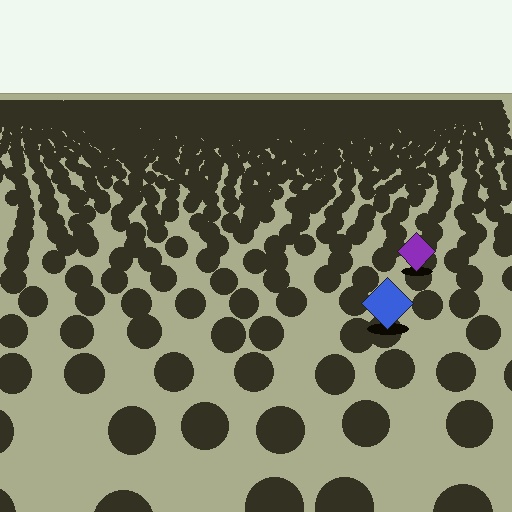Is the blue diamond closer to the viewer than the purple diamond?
Yes. The blue diamond is closer — you can tell from the texture gradient: the ground texture is coarser near it.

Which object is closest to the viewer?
The blue diamond is closest. The texture marks near it are larger and more spread out.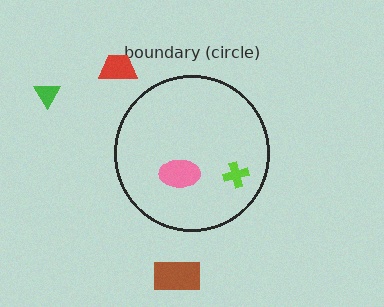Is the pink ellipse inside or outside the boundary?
Inside.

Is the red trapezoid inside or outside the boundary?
Outside.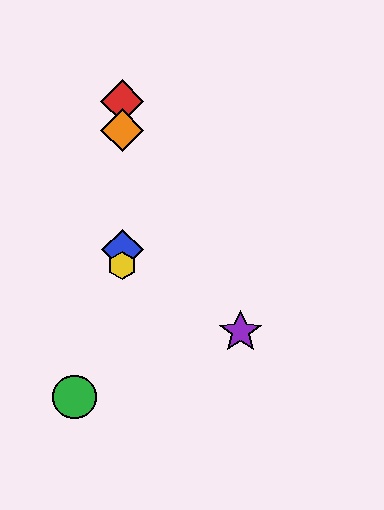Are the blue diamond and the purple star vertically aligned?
No, the blue diamond is at x≈122 and the purple star is at x≈241.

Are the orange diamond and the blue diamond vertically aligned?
Yes, both are at x≈122.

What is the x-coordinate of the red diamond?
The red diamond is at x≈122.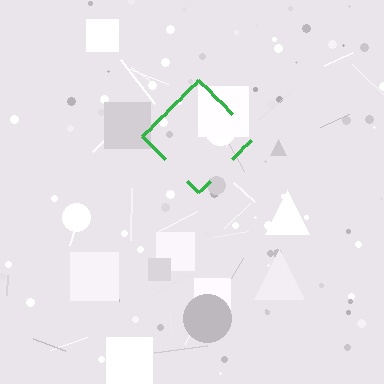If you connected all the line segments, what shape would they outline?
They would outline a diamond.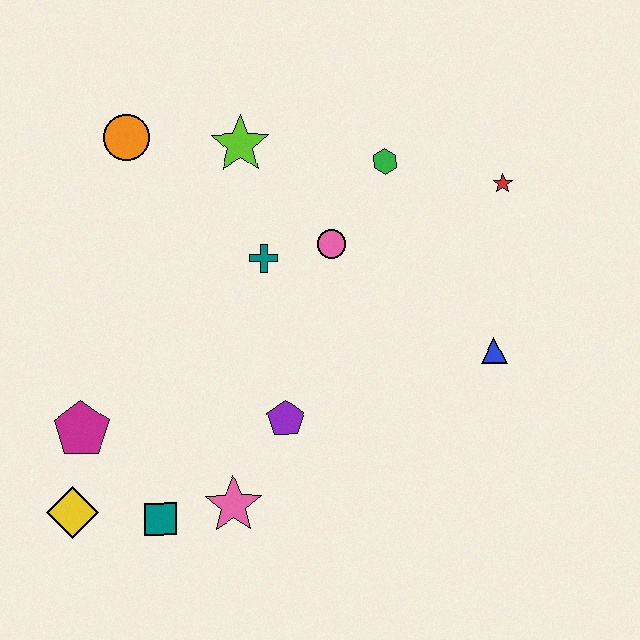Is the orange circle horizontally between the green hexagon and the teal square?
No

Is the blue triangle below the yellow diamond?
No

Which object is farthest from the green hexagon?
The yellow diamond is farthest from the green hexagon.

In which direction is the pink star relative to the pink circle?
The pink star is below the pink circle.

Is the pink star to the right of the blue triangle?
No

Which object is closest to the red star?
The green hexagon is closest to the red star.